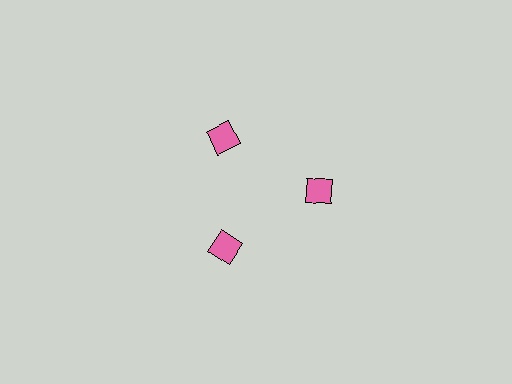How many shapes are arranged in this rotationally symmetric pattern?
There are 3 shapes, arranged in 3 groups of 1.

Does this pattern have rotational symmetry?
Yes, this pattern has 3-fold rotational symmetry. It looks the same after rotating 120 degrees around the center.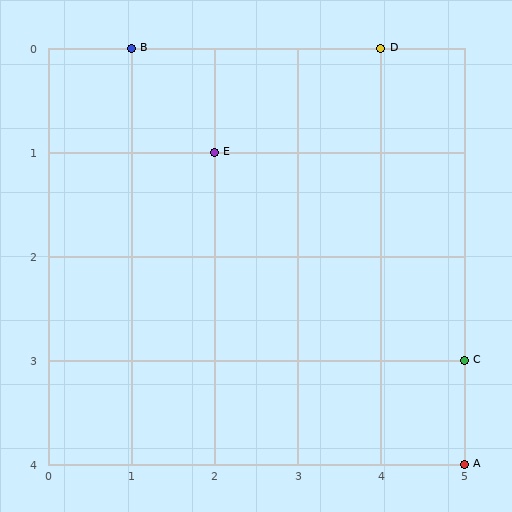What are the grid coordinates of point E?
Point E is at grid coordinates (2, 1).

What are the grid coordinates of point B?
Point B is at grid coordinates (1, 0).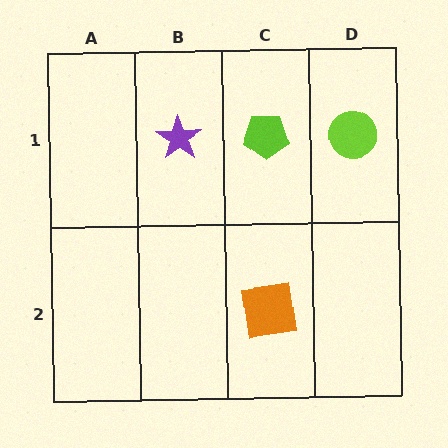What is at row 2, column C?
An orange square.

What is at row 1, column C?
A lime pentagon.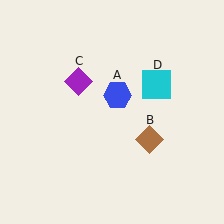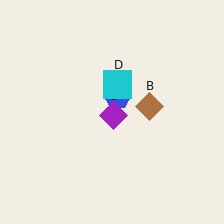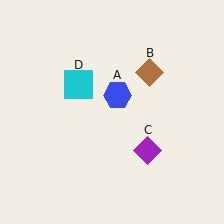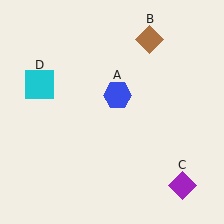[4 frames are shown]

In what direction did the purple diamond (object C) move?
The purple diamond (object C) moved down and to the right.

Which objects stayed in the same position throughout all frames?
Blue hexagon (object A) remained stationary.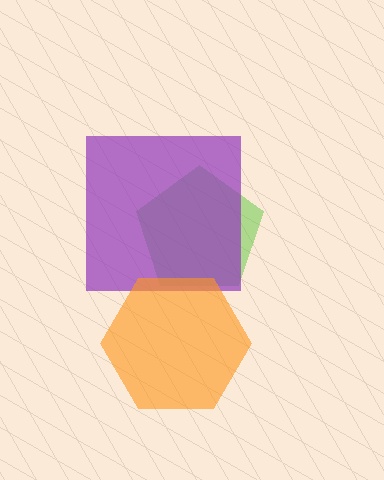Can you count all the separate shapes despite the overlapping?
Yes, there are 3 separate shapes.